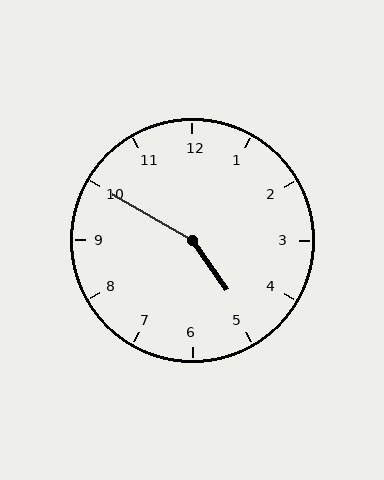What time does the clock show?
4:50.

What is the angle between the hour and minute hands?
Approximately 155 degrees.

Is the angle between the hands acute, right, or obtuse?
It is obtuse.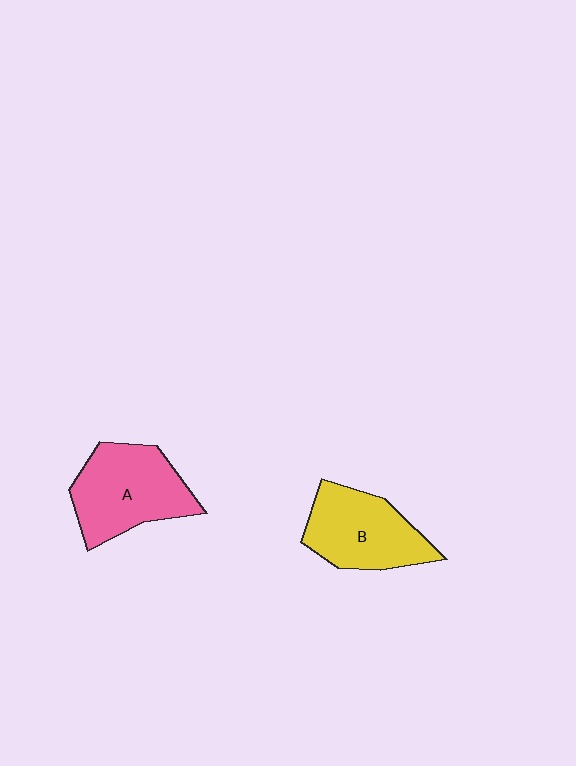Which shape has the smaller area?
Shape B (yellow).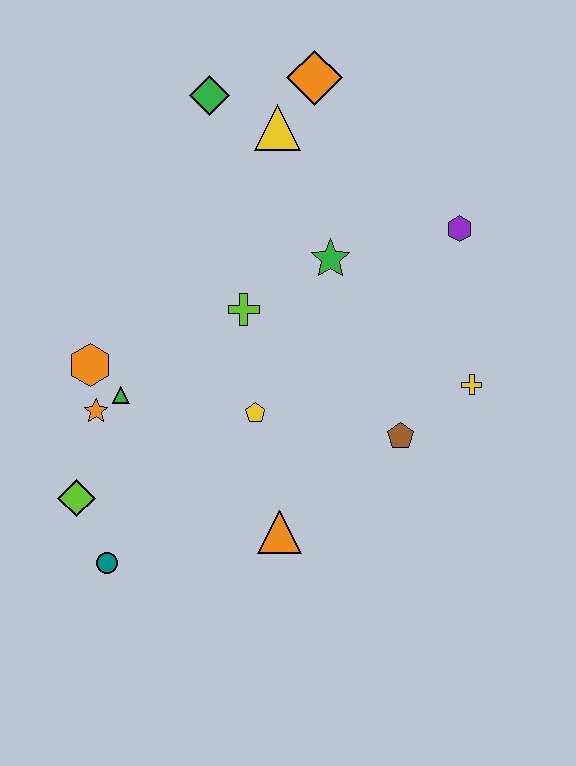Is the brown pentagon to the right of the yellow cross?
No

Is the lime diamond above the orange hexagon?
No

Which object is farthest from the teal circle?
The orange diamond is farthest from the teal circle.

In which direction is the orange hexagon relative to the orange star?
The orange hexagon is above the orange star.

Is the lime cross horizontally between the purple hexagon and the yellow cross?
No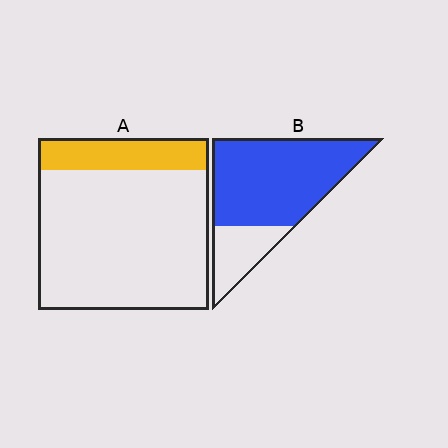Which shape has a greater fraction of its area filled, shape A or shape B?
Shape B.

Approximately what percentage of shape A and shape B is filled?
A is approximately 20% and B is approximately 75%.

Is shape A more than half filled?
No.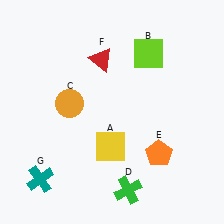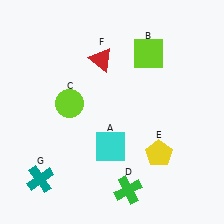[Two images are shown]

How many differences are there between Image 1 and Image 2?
There are 3 differences between the two images.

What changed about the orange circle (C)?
In Image 1, C is orange. In Image 2, it changed to lime.